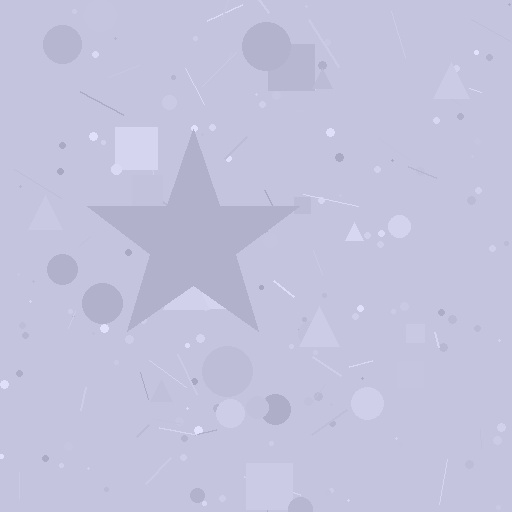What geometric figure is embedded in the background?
A star is embedded in the background.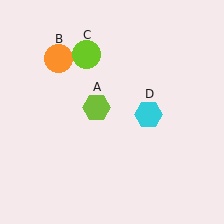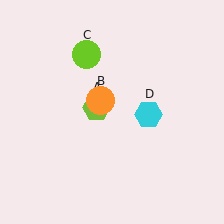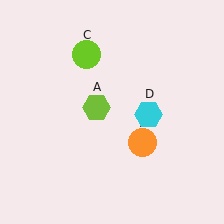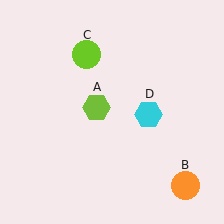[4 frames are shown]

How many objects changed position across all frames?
1 object changed position: orange circle (object B).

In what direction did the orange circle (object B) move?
The orange circle (object B) moved down and to the right.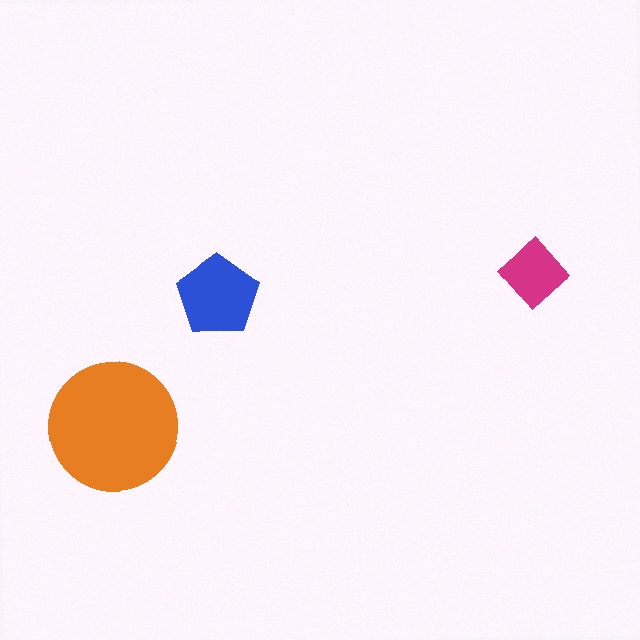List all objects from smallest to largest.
The magenta diamond, the blue pentagon, the orange circle.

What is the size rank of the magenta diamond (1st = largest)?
3rd.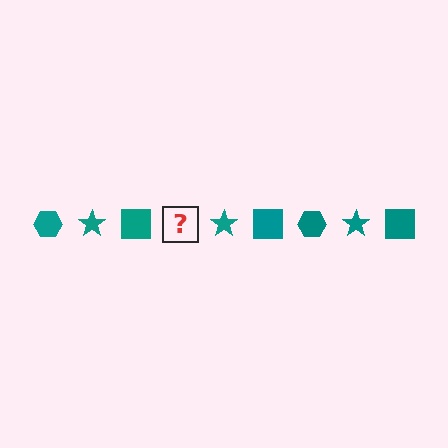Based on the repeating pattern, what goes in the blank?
The blank should be a teal hexagon.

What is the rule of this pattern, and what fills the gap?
The rule is that the pattern cycles through hexagon, star, square shapes in teal. The gap should be filled with a teal hexagon.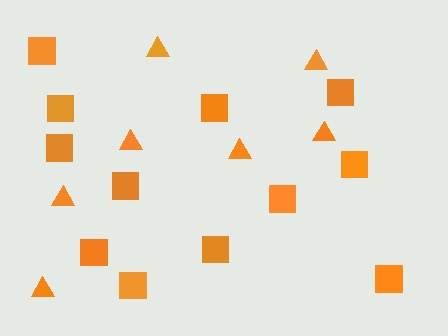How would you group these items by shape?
There are 2 groups: one group of squares (12) and one group of triangles (7).